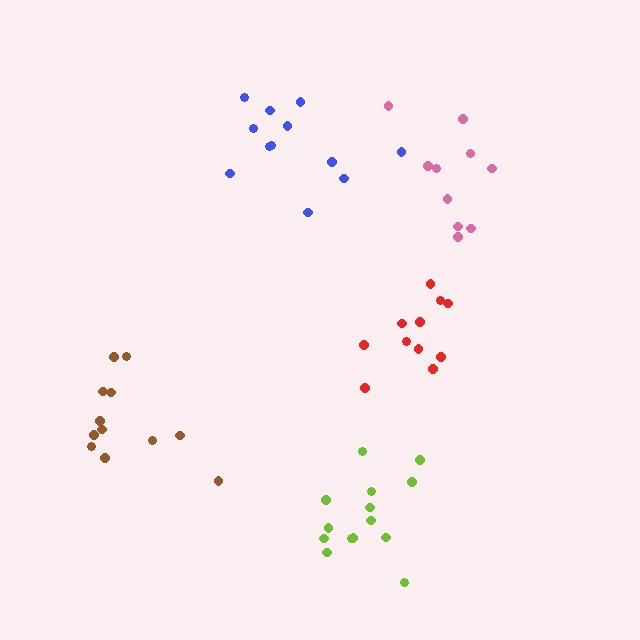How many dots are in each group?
Group 1: 12 dots, Group 2: 10 dots, Group 3: 11 dots, Group 4: 12 dots, Group 5: 14 dots (59 total).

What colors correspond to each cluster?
The clusters are colored: brown, pink, red, blue, lime.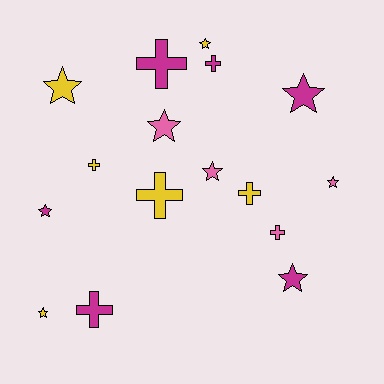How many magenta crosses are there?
There are 3 magenta crosses.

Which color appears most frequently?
Yellow, with 6 objects.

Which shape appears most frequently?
Star, with 9 objects.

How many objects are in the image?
There are 16 objects.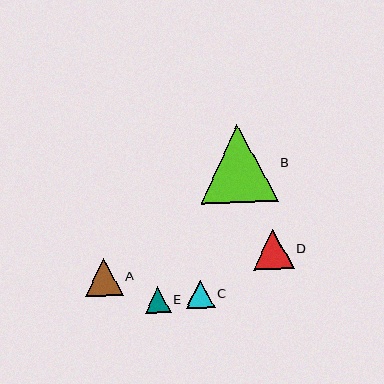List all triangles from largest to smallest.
From largest to smallest: B, D, A, C, E.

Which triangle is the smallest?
Triangle E is the smallest with a size of approximately 25 pixels.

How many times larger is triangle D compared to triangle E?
Triangle D is approximately 1.6 times the size of triangle E.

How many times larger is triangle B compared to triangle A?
Triangle B is approximately 2.0 times the size of triangle A.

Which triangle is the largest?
Triangle B is the largest with a size of approximately 78 pixels.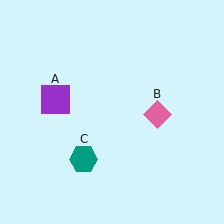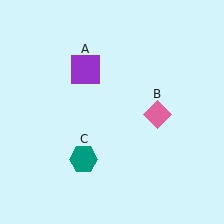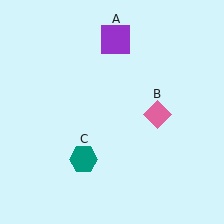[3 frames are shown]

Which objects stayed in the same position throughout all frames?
Pink diamond (object B) and teal hexagon (object C) remained stationary.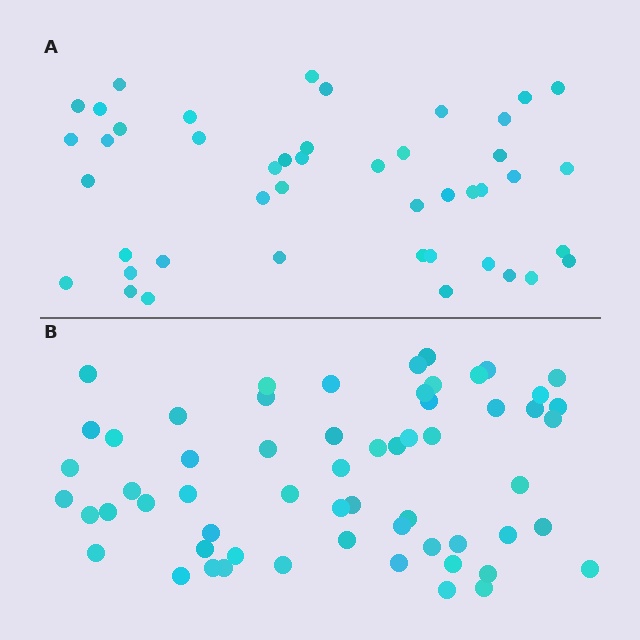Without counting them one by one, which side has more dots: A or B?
Region B (the bottom region) has more dots.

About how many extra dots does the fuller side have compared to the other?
Region B has approximately 15 more dots than region A.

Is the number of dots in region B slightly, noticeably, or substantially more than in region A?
Region B has noticeably more, but not dramatically so. The ratio is roughly 1.3 to 1.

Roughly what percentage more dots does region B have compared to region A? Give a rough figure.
About 35% more.